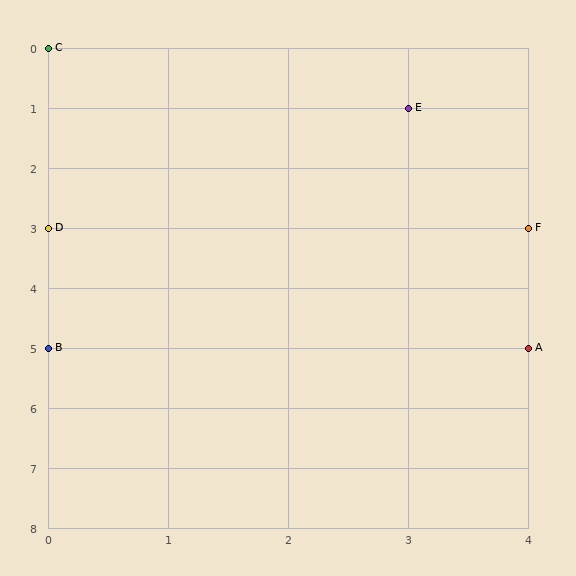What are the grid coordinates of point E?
Point E is at grid coordinates (3, 1).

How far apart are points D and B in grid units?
Points D and B are 2 rows apart.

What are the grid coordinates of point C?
Point C is at grid coordinates (0, 0).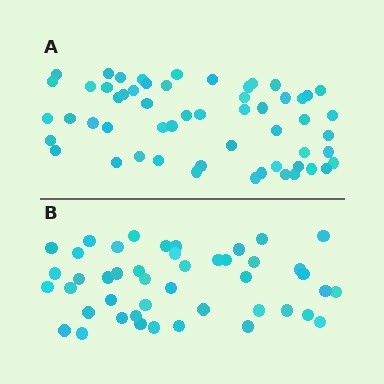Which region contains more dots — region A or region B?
Region A (the top region) has more dots.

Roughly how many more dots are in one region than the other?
Region A has roughly 12 or so more dots than region B.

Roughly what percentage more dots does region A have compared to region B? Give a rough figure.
About 25% more.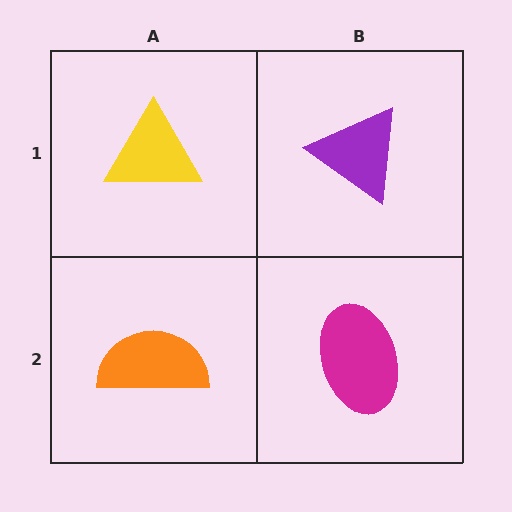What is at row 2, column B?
A magenta ellipse.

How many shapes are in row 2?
2 shapes.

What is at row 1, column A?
A yellow triangle.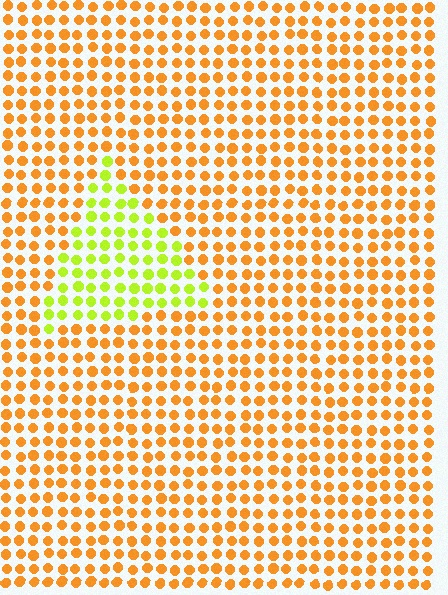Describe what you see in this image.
The image is filled with small orange elements in a uniform arrangement. A triangle-shaped region is visible where the elements are tinted to a slightly different hue, forming a subtle color boundary.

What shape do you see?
I see a triangle.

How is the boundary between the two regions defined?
The boundary is defined purely by a slight shift in hue (about 48 degrees). Spacing, size, and orientation are identical on both sides.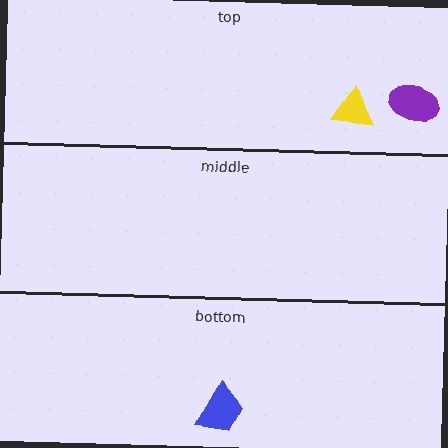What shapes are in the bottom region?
The blue trapezoid.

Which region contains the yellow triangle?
The top region.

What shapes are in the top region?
The purple ellipse, the yellow triangle.